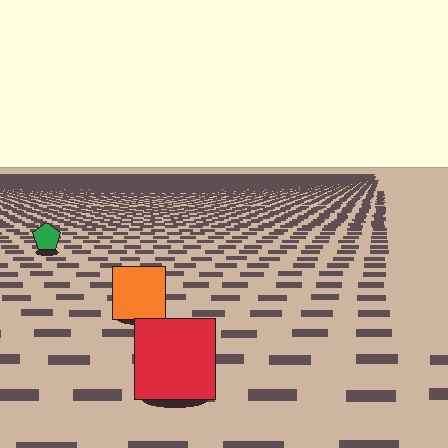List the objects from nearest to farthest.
From nearest to farthest: the red square, the orange square, the green pentagon.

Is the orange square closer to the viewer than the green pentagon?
Yes. The orange square is closer — you can tell from the texture gradient: the ground texture is coarser near it.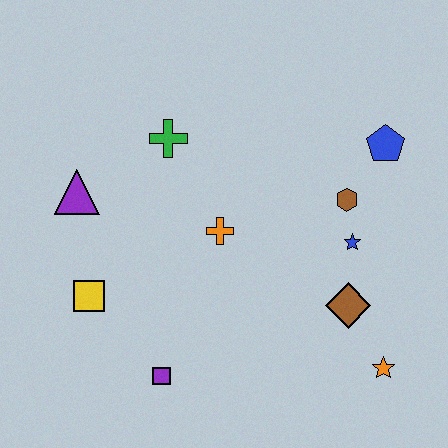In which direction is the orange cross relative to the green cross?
The orange cross is below the green cross.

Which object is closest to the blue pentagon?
The brown hexagon is closest to the blue pentagon.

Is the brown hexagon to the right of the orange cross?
Yes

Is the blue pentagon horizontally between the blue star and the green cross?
No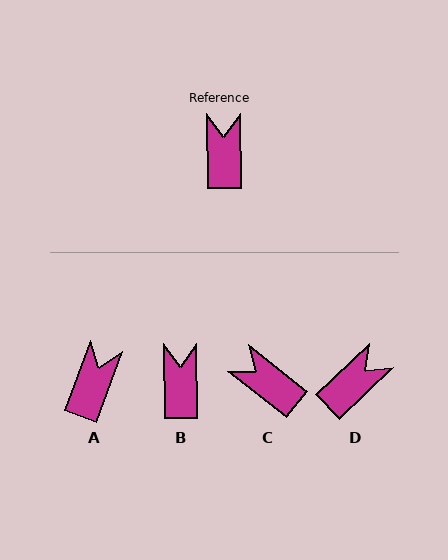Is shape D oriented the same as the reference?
No, it is off by about 47 degrees.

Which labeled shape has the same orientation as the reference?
B.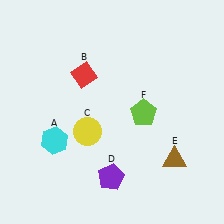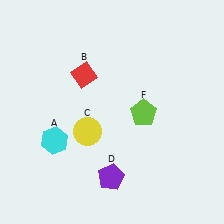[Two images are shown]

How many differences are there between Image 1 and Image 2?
There is 1 difference between the two images.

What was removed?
The brown triangle (E) was removed in Image 2.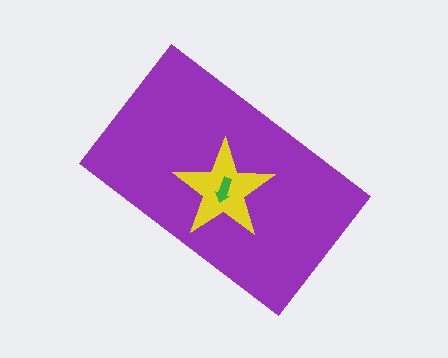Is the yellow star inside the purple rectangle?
Yes.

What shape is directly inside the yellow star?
The green arrow.